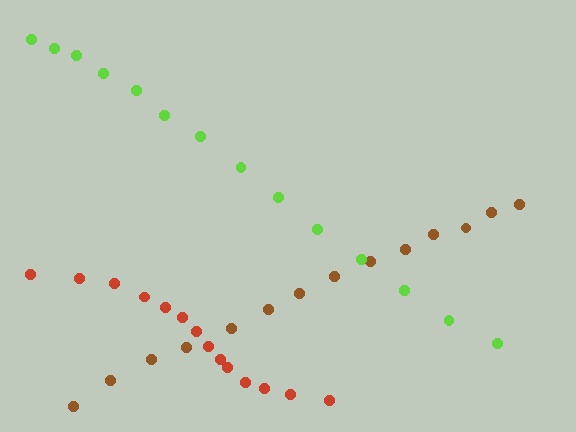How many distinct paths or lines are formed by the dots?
There are 3 distinct paths.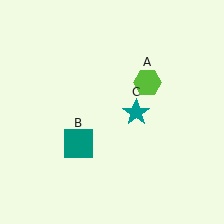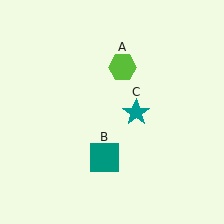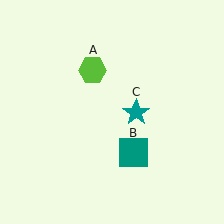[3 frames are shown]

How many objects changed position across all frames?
2 objects changed position: lime hexagon (object A), teal square (object B).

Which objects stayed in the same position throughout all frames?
Teal star (object C) remained stationary.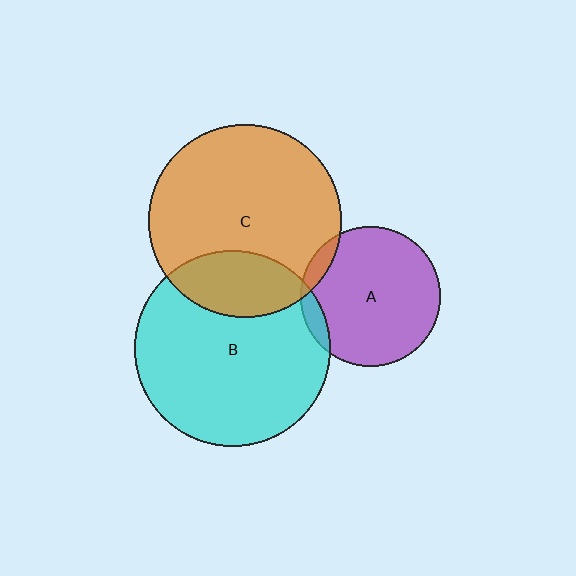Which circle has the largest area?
Circle B (cyan).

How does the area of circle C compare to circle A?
Approximately 1.9 times.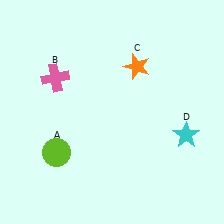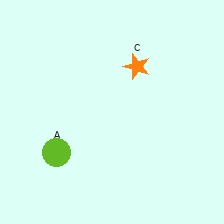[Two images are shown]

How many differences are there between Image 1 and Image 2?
There are 2 differences between the two images.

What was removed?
The pink cross (B), the cyan star (D) were removed in Image 2.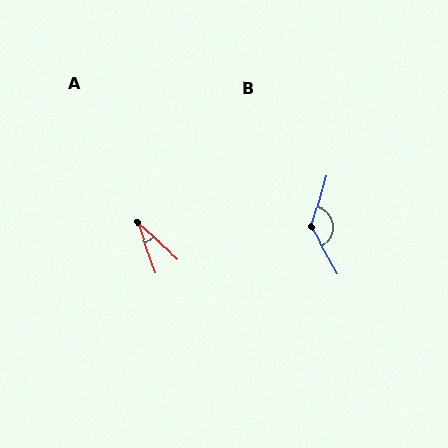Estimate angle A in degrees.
Approximately 29 degrees.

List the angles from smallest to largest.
A (29°), B (135°).